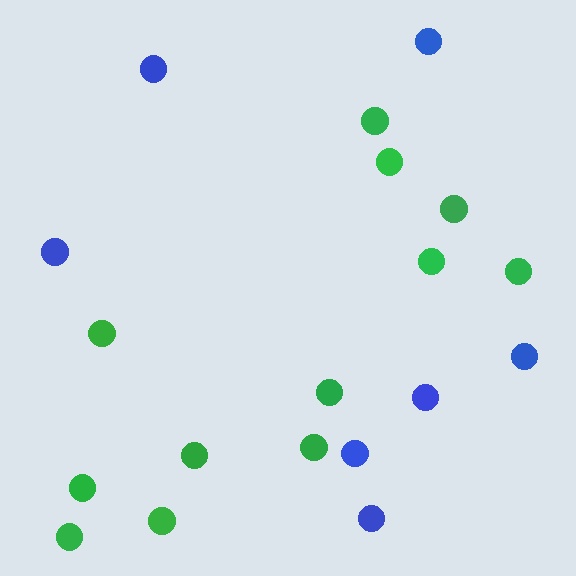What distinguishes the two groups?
There are 2 groups: one group of green circles (12) and one group of blue circles (7).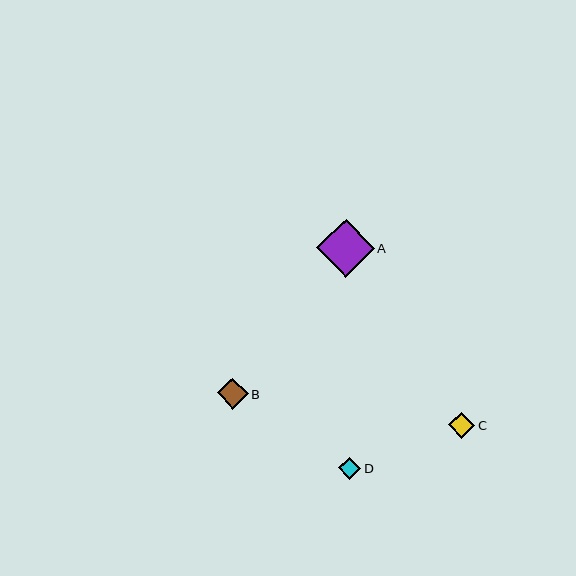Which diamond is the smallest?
Diamond D is the smallest with a size of approximately 22 pixels.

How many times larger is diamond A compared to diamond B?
Diamond A is approximately 1.9 times the size of diamond B.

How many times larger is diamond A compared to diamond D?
Diamond A is approximately 2.6 times the size of diamond D.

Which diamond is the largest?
Diamond A is the largest with a size of approximately 58 pixels.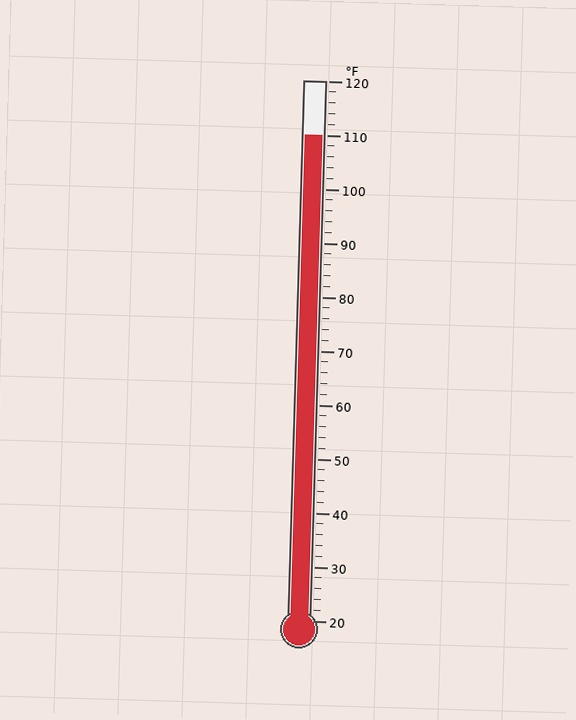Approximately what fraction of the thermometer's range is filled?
The thermometer is filled to approximately 90% of its range.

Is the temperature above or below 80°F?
The temperature is above 80°F.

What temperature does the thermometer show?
The thermometer shows approximately 110°F.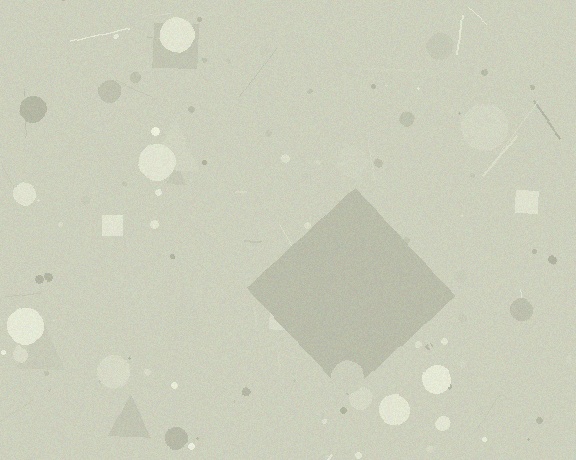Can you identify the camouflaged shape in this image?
The camouflaged shape is a diamond.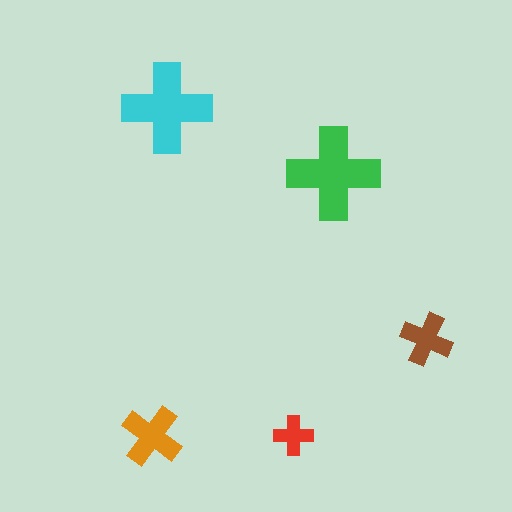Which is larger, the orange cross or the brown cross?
The orange one.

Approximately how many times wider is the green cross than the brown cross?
About 2 times wider.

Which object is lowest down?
The orange cross is bottommost.